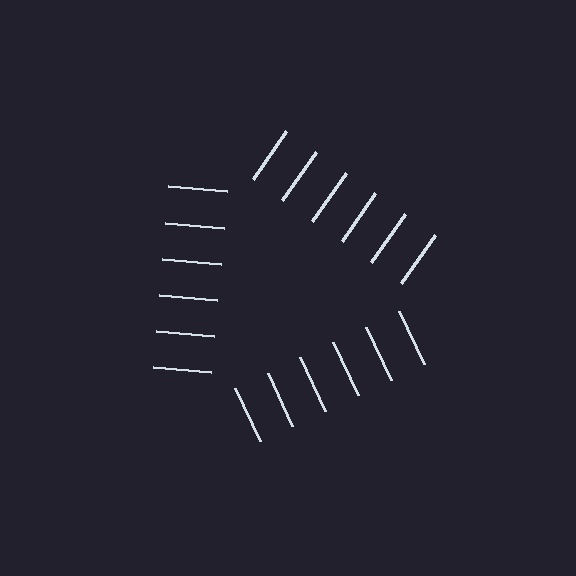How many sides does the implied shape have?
3 sides — the line-ends trace a triangle.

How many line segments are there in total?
18 — 6 along each of the 3 edges.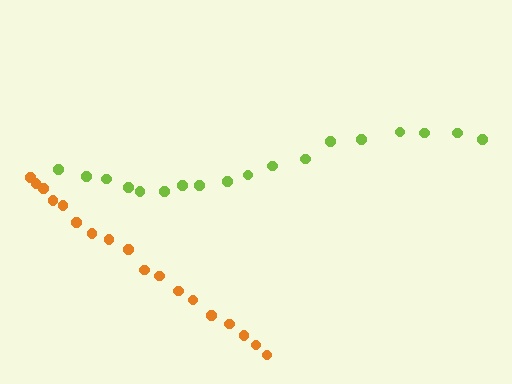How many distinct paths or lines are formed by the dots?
There are 2 distinct paths.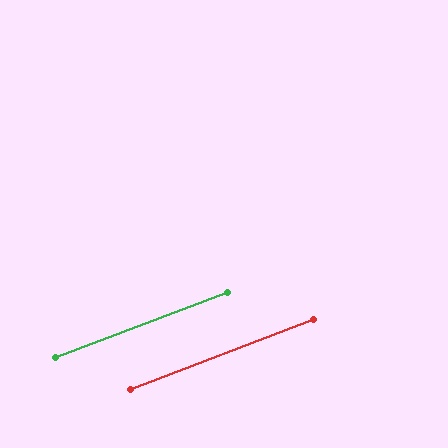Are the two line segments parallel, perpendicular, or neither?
Parallel — their directions differ by only 0.3°.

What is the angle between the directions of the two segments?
Approximately 0 degrees.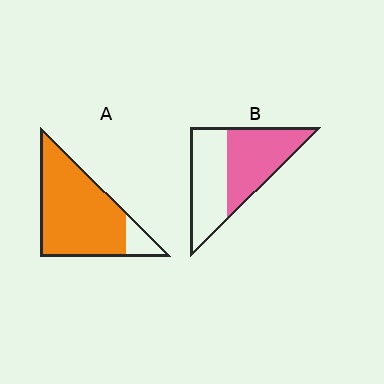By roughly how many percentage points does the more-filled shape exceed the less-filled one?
By roughly 35 percentage points (A over B).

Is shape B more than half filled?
Roughly half.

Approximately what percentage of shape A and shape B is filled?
A is approximately 90% and B is approximately 50%.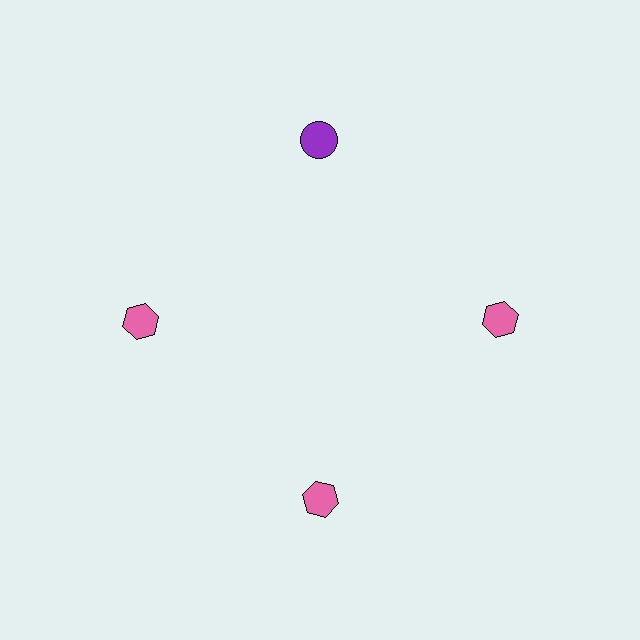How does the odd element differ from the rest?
It differs in both color (purple instead of pink) and shape (circle instead of hexagon).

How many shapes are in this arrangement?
There are 4 shapes arranged in a ring pattern.